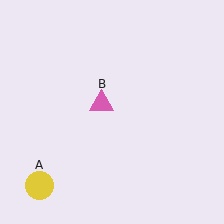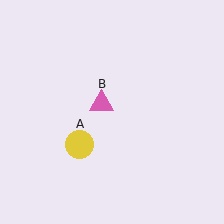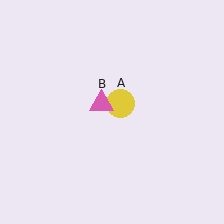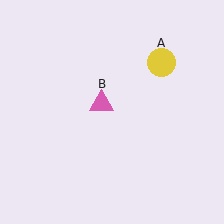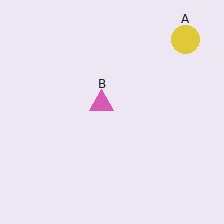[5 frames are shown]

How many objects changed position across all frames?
1 object changed position: yellow circle (object A).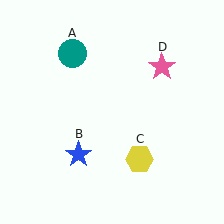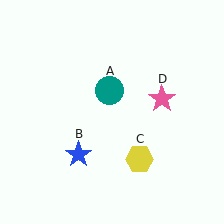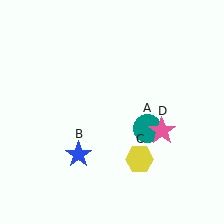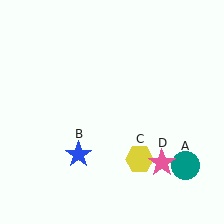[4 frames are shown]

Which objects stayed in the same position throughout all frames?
Blue star (object B) and yellow hexagon (object C) remained stationary.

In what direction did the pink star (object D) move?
The pink star (object D) moved down.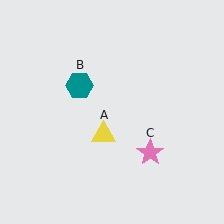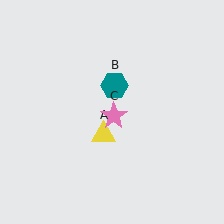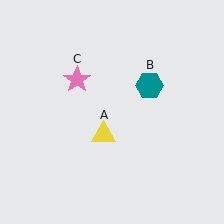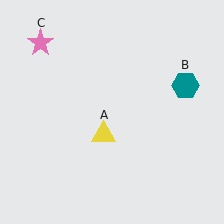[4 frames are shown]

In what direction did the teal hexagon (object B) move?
The teal hexagon (object B) moved right.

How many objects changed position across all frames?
2 objects changed position: teal hexagon (object B), pink star (object C).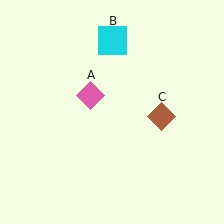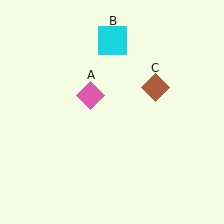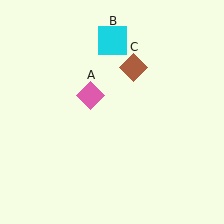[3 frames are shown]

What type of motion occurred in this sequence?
The brown diamond (object C) rotated counterclockwise around the center of the scene.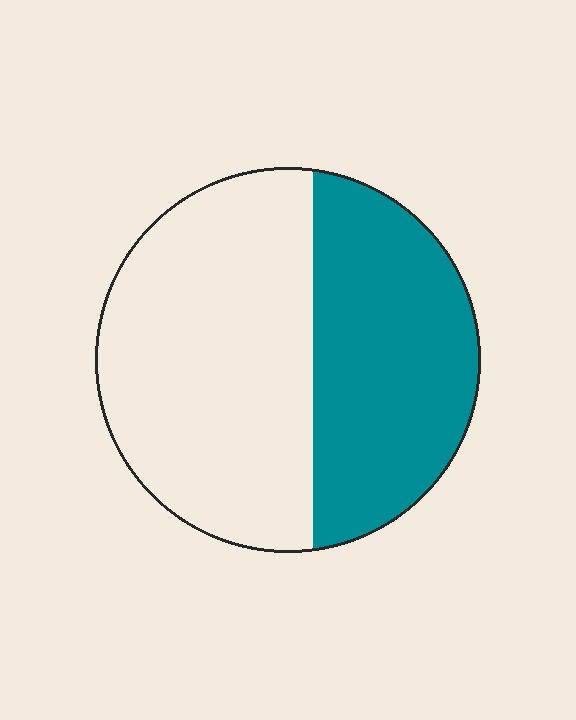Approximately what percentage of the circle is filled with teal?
Approximately 40%.